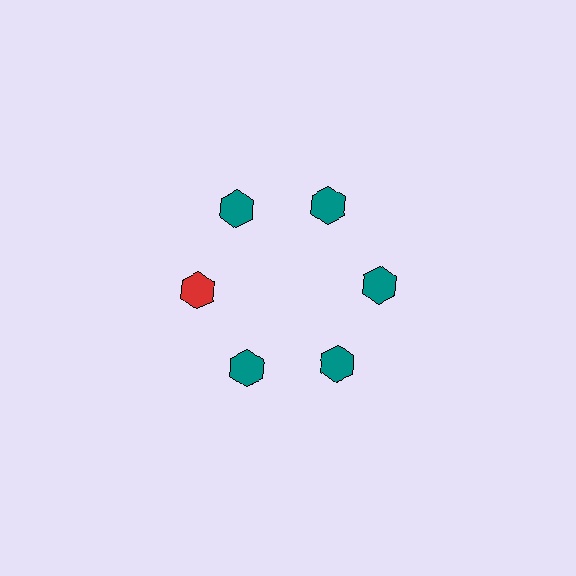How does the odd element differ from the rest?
It has a different color: red instead of teal.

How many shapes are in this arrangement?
There are 6 shapes arranged in a ring pattern.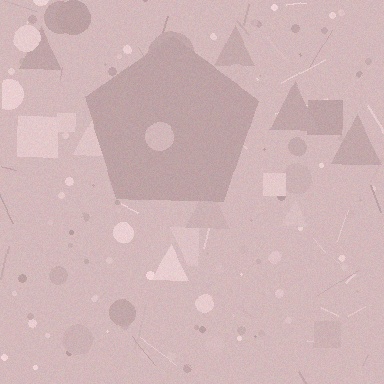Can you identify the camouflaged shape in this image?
The camouflaged shape is a pentagon.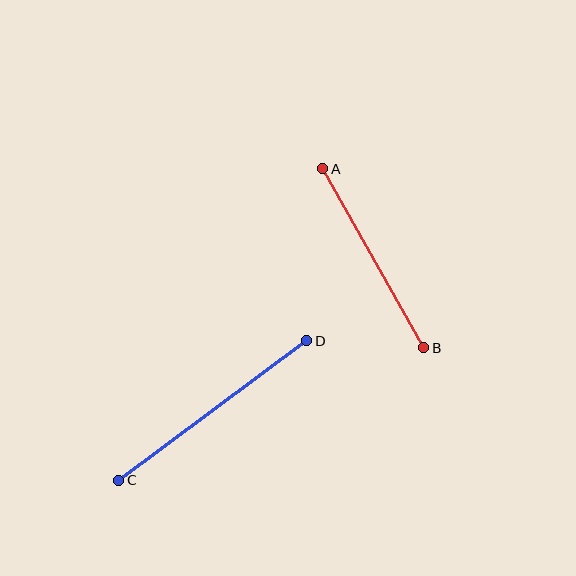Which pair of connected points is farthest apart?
Points C and D are farthest apart.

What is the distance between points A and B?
The distance is approximately 205 pixels.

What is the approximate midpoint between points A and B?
The midpoint is at approximately (373, 258) pixels.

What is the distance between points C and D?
The distance is approximately 234 pixels.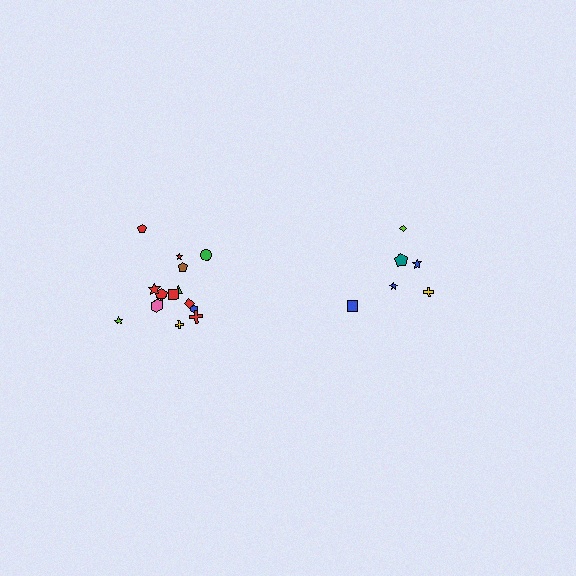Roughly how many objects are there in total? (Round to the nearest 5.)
Roughly 20 objects in total.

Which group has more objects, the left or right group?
The left group.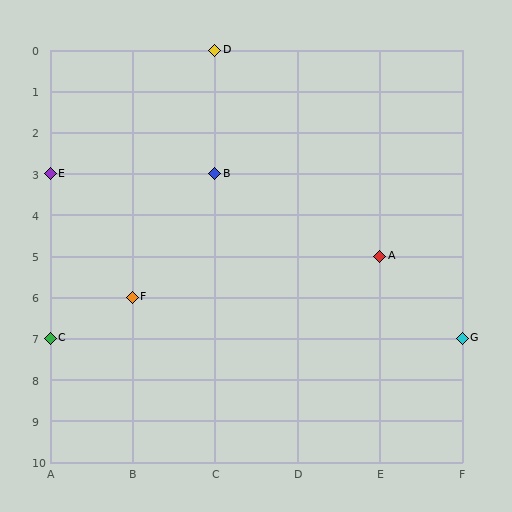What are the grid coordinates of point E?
Point E is at grid coordinates (A, 3).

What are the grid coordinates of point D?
Point D is at grid coordinates (C, 0).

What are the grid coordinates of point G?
Point G is at grid coordinates (F, 7).